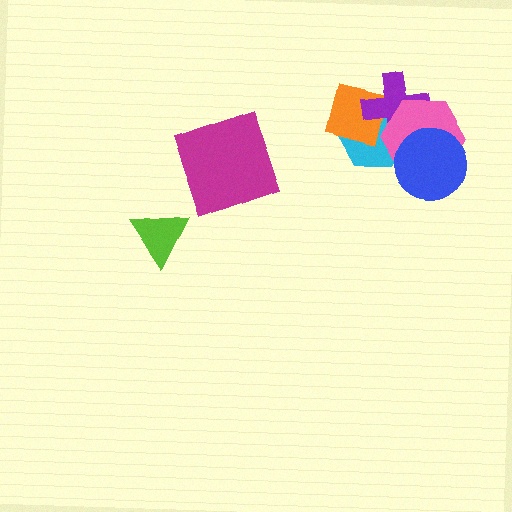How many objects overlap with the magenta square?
0 objects overlap with the magenta square.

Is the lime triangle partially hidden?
No, no other shape covers it.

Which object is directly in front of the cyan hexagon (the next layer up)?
The orange square is directly in front of the cyan hexagon.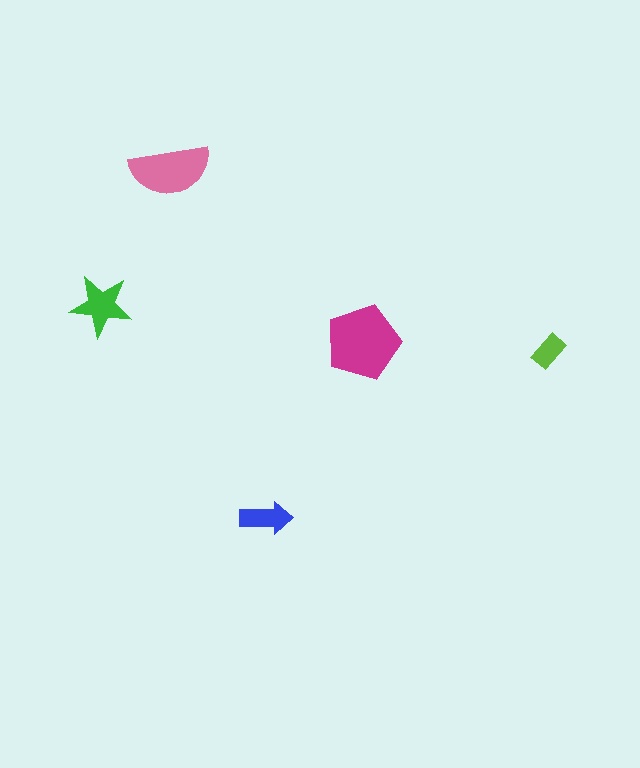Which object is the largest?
The magenta pentagon.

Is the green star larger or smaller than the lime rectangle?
Larger.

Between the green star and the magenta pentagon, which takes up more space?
The magenta pentagon.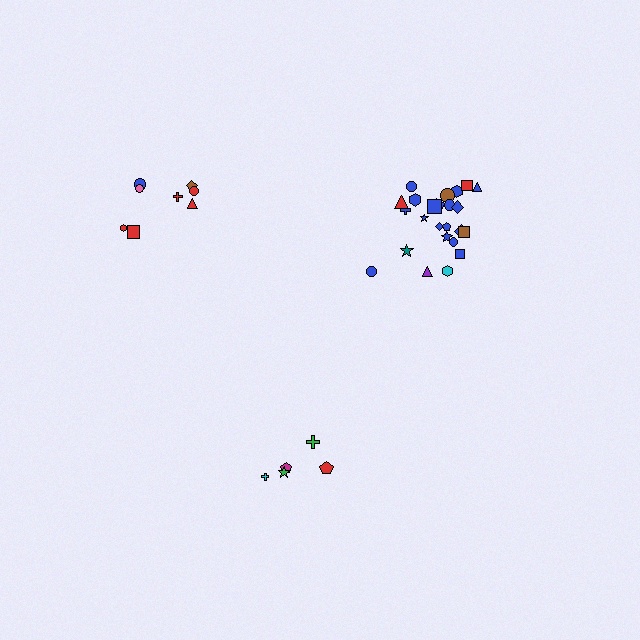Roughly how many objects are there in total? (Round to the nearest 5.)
Roughly 40 objects in total.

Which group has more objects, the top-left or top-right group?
The top-right group.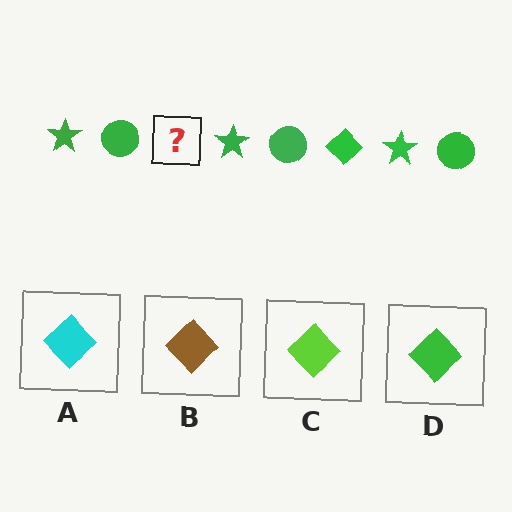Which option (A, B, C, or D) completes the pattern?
D.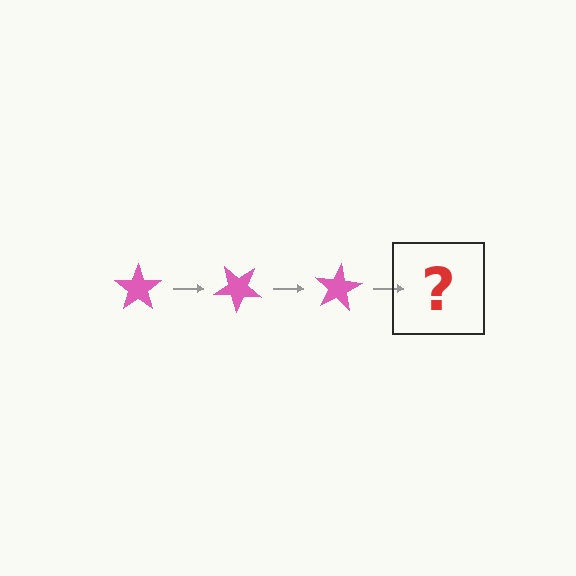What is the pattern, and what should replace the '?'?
The pattern is that the star rotates 40 degrees each step. The '?' should be a pink star rotated 120 degrees.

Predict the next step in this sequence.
The next step is a pink star rotated 120 degrees.